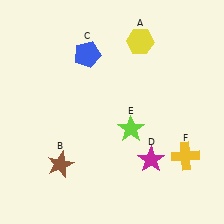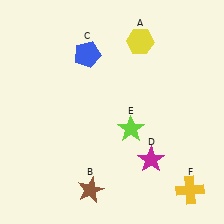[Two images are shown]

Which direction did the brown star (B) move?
The brown star (B) moved right.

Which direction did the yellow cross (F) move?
The yellow cross (F) moved down.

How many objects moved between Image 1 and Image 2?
2 objects moved between the two images.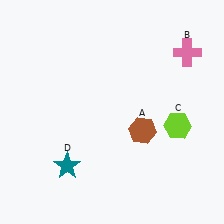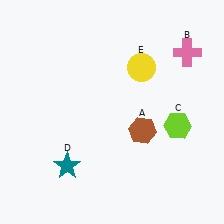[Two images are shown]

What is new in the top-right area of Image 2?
A yellow circle (E) was added in the top-right area of Image 2.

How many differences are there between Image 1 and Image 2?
There is 1 difference between the two images.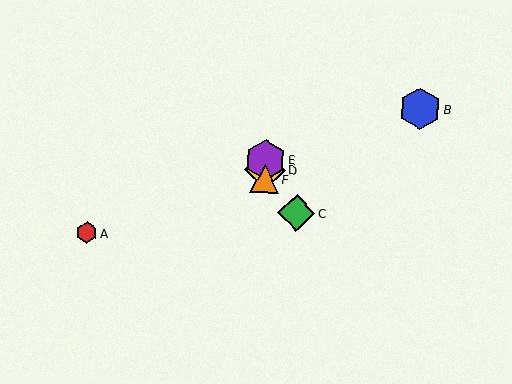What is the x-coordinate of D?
Object D is at x≈265.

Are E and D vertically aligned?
Yes, both are at x≈265.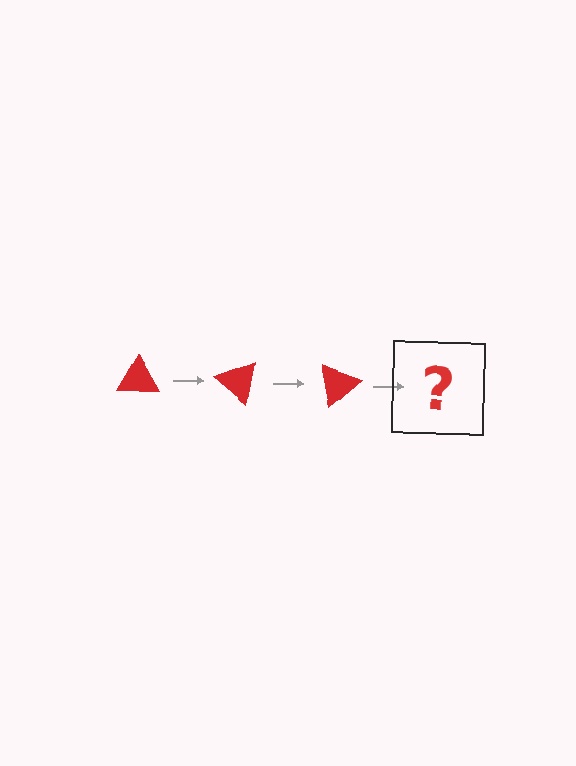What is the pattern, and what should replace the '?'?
The pattern is that the triangle rotates 40 degrees each step. The '?' should be a red triangle rotated 120 degrees.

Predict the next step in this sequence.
The next step is a red triangle rotated 120 degrees.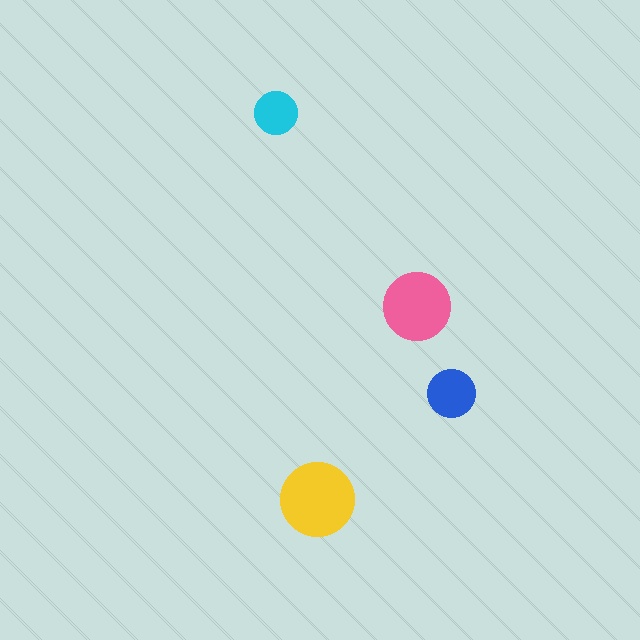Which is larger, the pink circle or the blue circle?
The pink one.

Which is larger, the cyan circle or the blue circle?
The blue one.